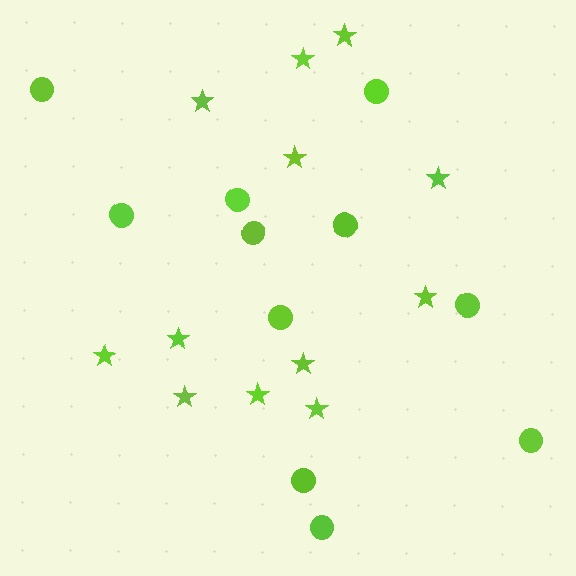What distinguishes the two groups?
There are 2 groups: one group of circles (11) and one group of stars (12).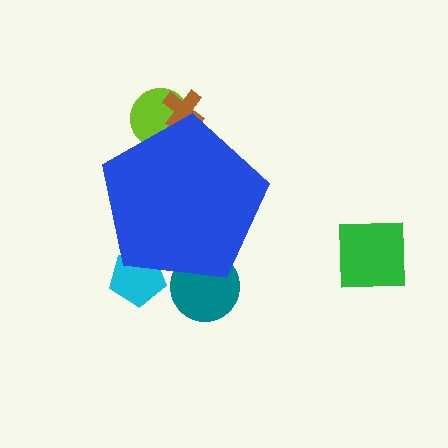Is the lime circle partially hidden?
Yes, the lime circle is partially hidden behind the blue pentagon.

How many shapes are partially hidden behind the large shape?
4 shapes are partially hidden.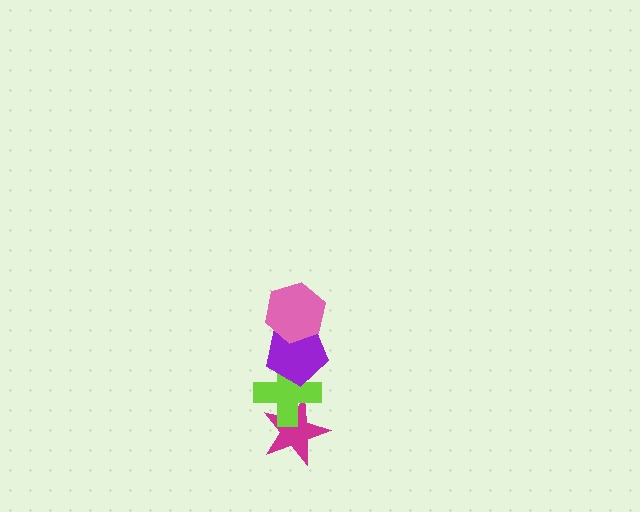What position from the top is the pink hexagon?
The pink hexagon is 1st from the top.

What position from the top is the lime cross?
The lime cross is 3rd from the top.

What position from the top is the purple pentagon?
The purple pentagon is 2nd from the top.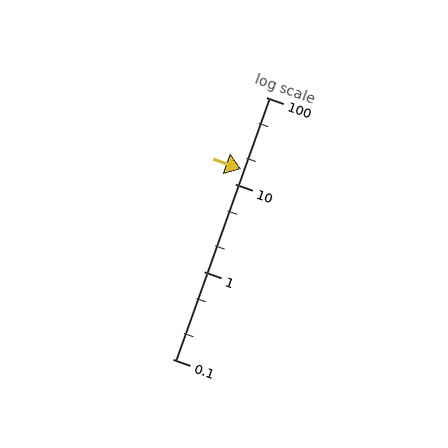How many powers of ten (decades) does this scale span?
The scale spans 3 decades, from 0.1 to 100.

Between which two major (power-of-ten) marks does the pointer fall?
The pointer is between 10 and 100.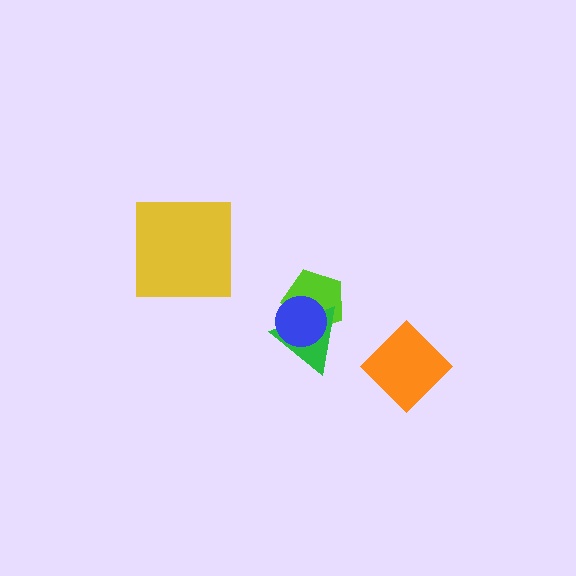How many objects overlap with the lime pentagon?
2 objects overlap with the lime pentagon.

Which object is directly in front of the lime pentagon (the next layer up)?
The green triangle is directly in front of the lime pentagon.